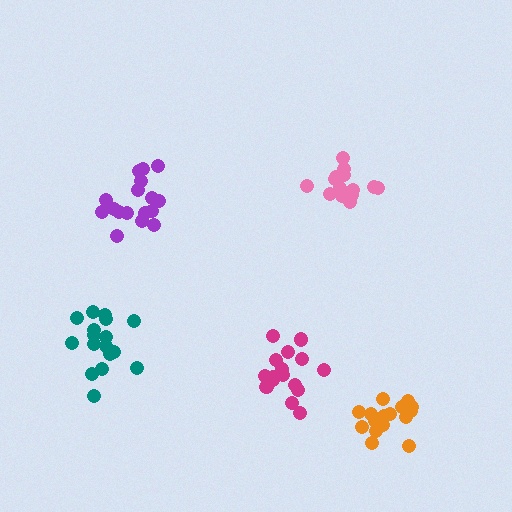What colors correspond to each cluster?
The clusters are colored: purple, magenta, pink, teal, orange.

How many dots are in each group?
Group 1: 17 dots, Group 2: 16 dots, Group 3: 16 dots, Group 4: 17 dots, Group 5: 16 dots (82 total).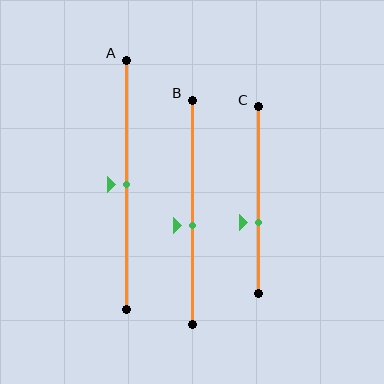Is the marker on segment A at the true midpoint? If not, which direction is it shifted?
Yes, the marker on segment A is at the true midpoint.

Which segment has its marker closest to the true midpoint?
Segment A has its marker closest to the true midpoint.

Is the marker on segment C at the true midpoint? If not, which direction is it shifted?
No, the marker on segment C is shifted downward by about 12% of the segment length.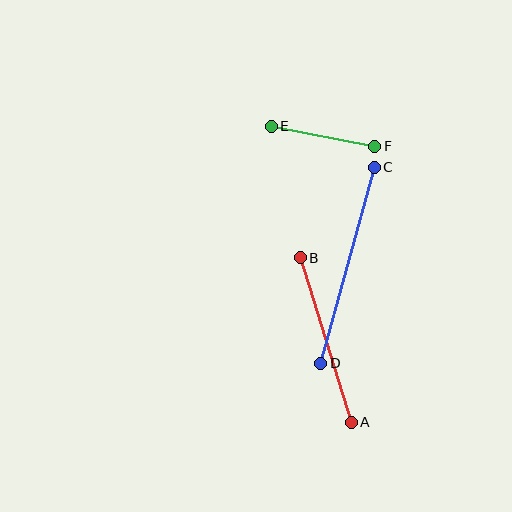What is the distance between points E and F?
The distance is approximately 105 pixels.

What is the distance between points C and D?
The distance is approximately 203 pixels.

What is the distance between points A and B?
The distance is approximately 172 pixels.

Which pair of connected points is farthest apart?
Points C and D are farthest apart.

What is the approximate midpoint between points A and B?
The midpoint is at approximately (326, 340) pixels.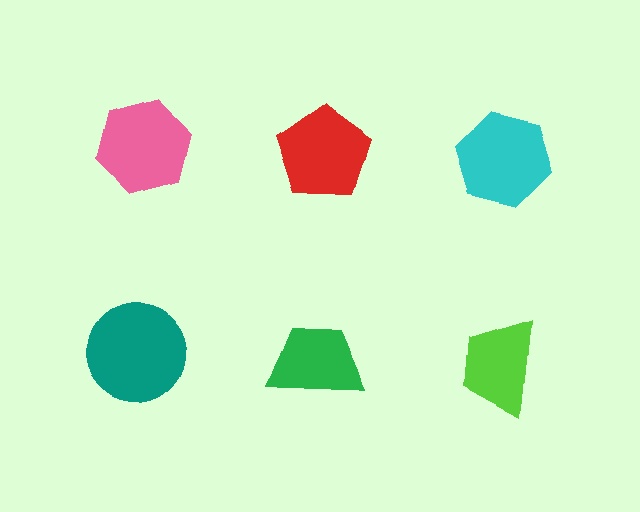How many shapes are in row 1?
3 shapes.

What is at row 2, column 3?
A lime trapezoid.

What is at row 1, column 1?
A pink hexagon.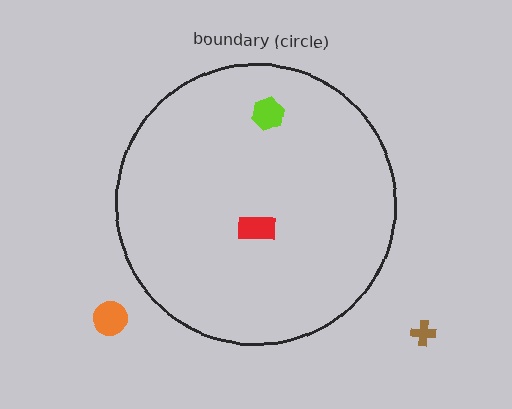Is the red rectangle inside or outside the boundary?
Inside.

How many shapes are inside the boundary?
2 inside, 2 outside.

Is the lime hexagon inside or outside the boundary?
Inside.